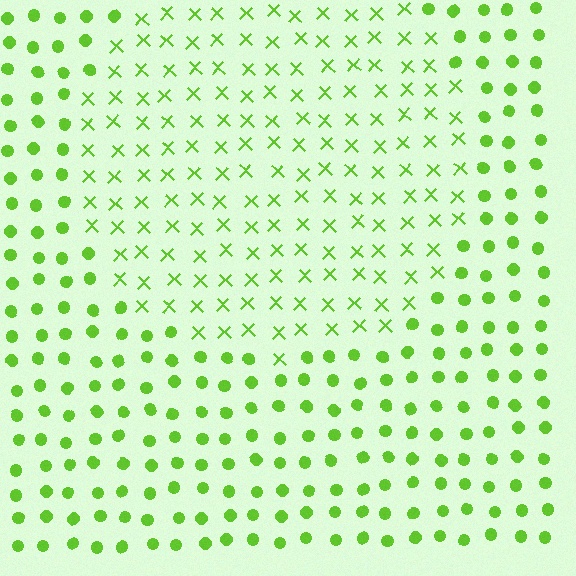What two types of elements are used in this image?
The image uses X marks inside the circle region and circles outside it.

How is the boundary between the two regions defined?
The boundary is defined by a change in element shape: X marks inside vs. circles outside. All elements share the same color and spacing.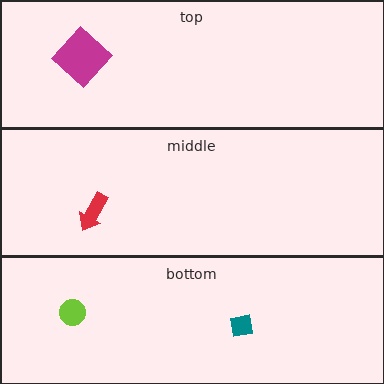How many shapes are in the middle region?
1.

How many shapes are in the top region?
1.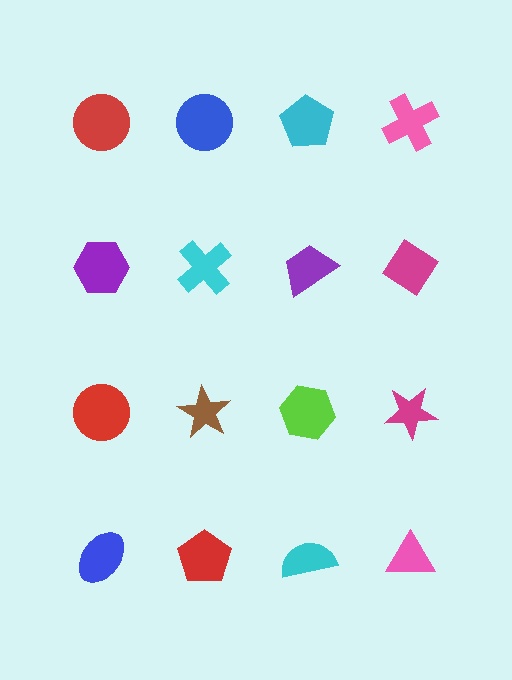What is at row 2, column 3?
A purple trapezoid.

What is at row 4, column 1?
A blue ellipse.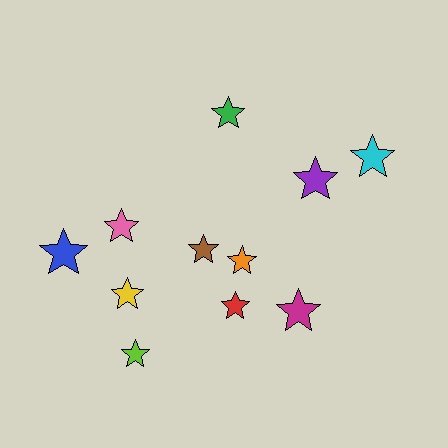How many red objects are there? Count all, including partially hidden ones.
There is 1 red object.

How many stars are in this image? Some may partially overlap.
There are 11 stars.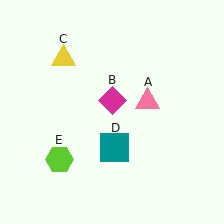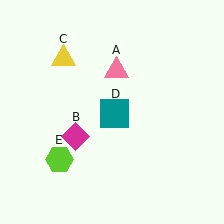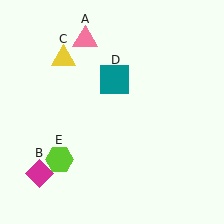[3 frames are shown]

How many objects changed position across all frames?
3 objects changed position: pink triangle (object A), magenta diamond (object B), teal square (object D).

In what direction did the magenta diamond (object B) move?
The magenta diamond (object B) moved down and to the left.